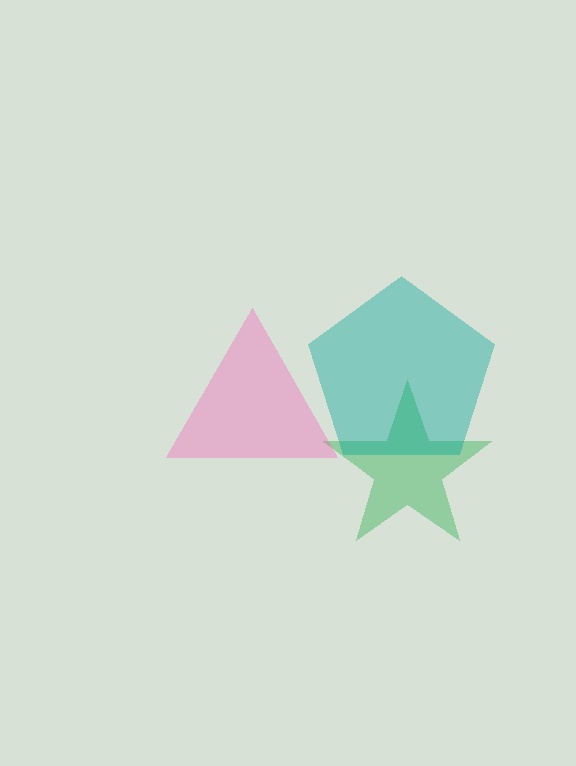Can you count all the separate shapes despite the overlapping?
Yes, there are 3 separate shapes.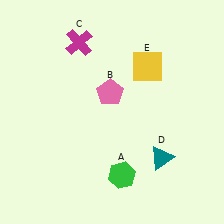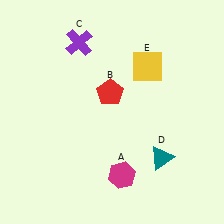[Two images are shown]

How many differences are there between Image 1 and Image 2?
There are 3 differences between the two images.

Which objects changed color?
A changed from green to magenta. B changed from pink to red. C changed from magenta to purple.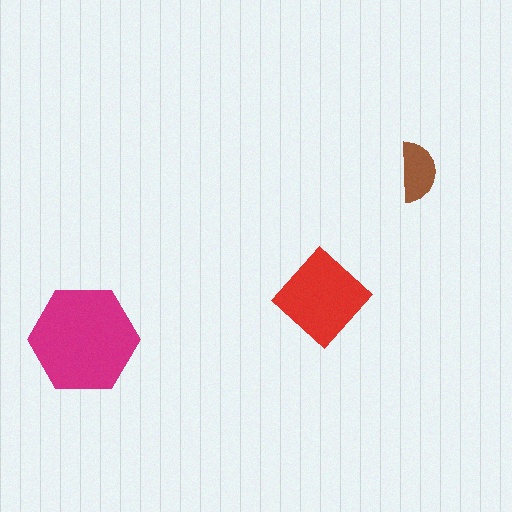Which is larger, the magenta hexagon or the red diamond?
The magenta hexagon.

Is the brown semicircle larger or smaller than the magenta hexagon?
Smaller.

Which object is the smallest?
The brown semicircle.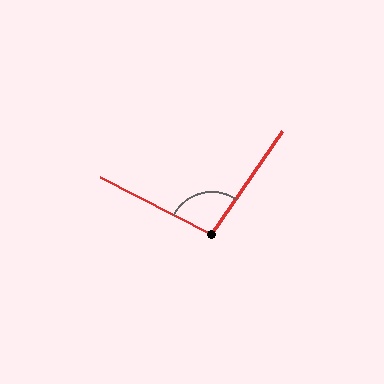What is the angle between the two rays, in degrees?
Approximately 98 degrees.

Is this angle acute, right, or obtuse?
It is obtuse.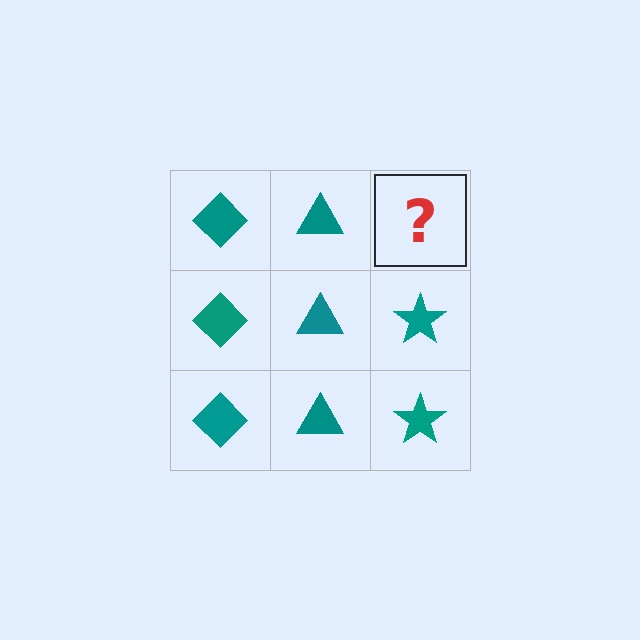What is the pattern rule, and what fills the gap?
The rule is that each column has a consistent shape. The gap should be filled with a teal star.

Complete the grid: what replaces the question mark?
The question mark should be replaced with a teal star.